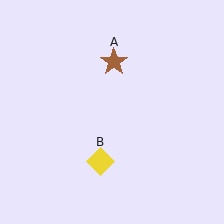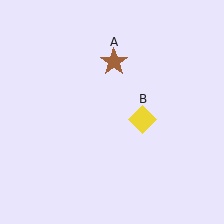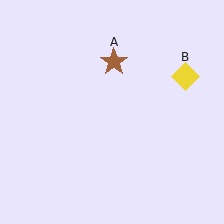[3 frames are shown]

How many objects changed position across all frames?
1 object changed position: yellow diamond (object B).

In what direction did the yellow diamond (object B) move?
The yellow diamond (object B) moved up and to the right.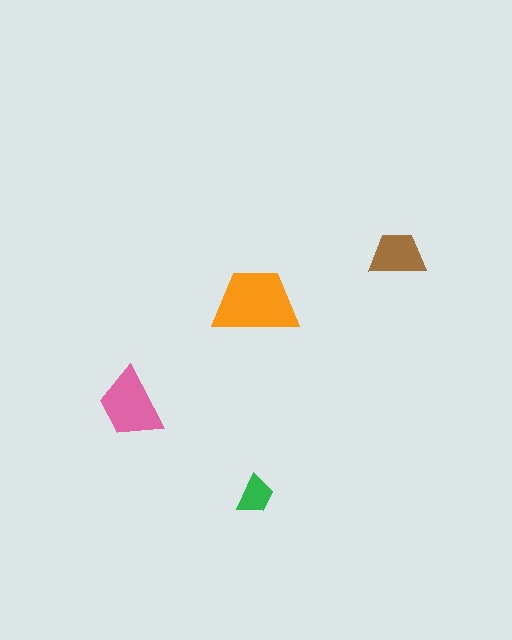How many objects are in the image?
There are 4 objects in the image.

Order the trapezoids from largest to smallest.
the orange one, the pink one, the brown one, the green one.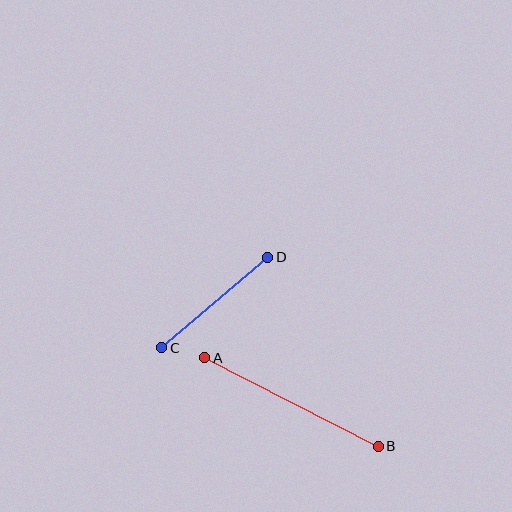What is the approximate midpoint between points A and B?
The midpoint is at approximately (291, 402) pixels.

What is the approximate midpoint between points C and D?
The midpoint is at approximately (215, 302) pixels.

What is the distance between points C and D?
The distance is approximately 139 pixels.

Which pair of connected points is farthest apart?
Points A and B are farthest apart.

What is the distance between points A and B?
The distance is approximately 195 pixels.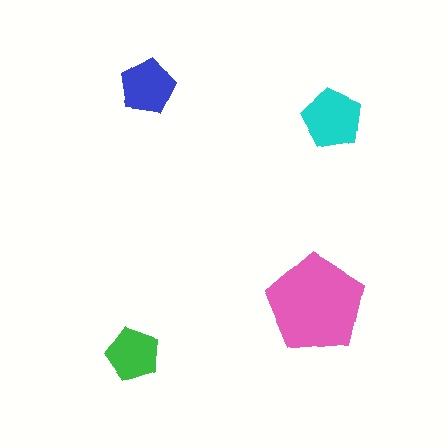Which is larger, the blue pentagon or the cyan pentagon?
The cyan one.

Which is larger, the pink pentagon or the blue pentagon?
The pink one.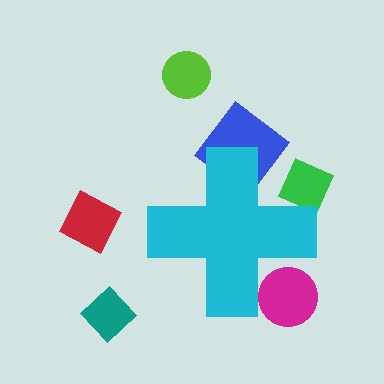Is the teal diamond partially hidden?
No, the teal diamond is fully visible.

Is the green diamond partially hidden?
Yes, the green diamond is partially hidden behind the cyan cross.